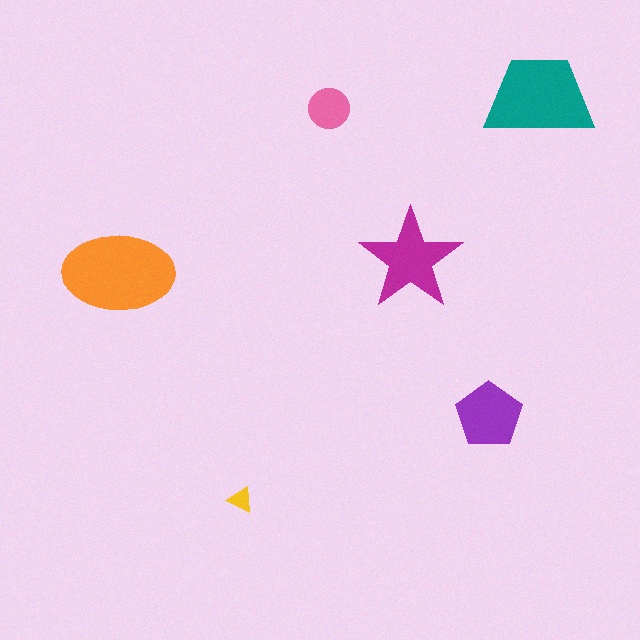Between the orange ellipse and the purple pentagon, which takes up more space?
The orange ellipse.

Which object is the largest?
The orange ellipse.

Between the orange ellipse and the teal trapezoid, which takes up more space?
The orange ellipse.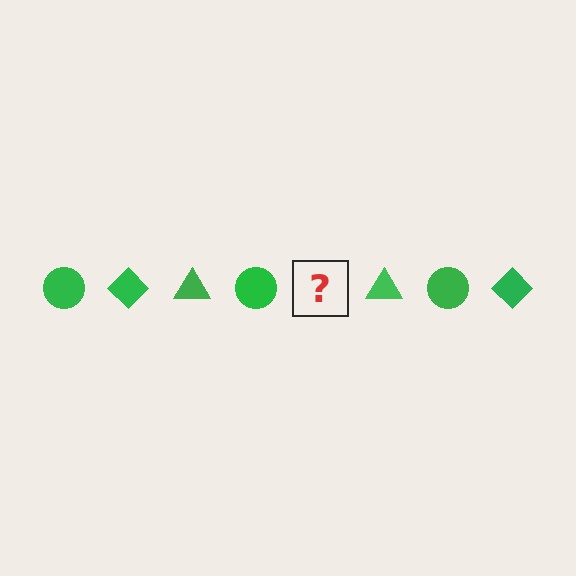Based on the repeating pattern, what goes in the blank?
The blank should be a green diamond.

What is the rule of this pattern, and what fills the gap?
The rule is that the pattern cycles through circle, diamond, triangle shapes in green. The gap should be filled with a green diamond.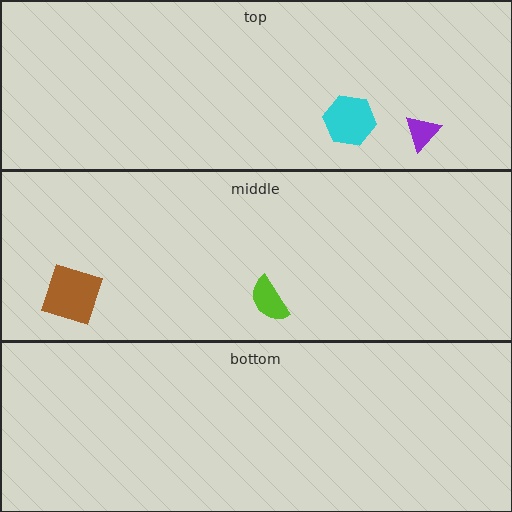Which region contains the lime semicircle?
The middle region.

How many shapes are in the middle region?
2.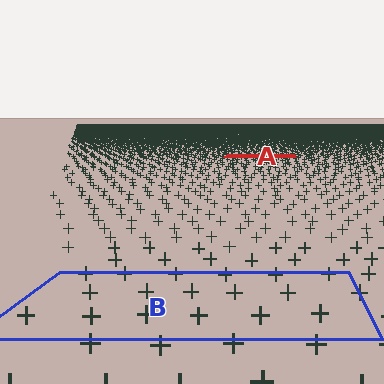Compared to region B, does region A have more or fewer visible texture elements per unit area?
Region A has more texture elements per unit area — they are packed more densely because it is farther away.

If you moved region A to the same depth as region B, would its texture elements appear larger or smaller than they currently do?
They would appear larger. At a closer depth, the same texture elements are projected at a bigger on-screen size.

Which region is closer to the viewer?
Region B is closer. The texture elements there are larger and more spread out.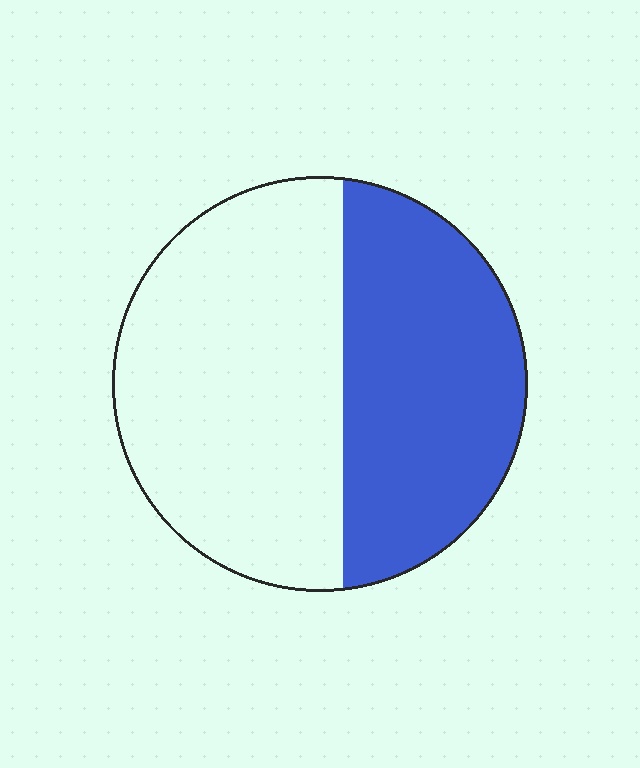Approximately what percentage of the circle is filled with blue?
Approximately 45%.